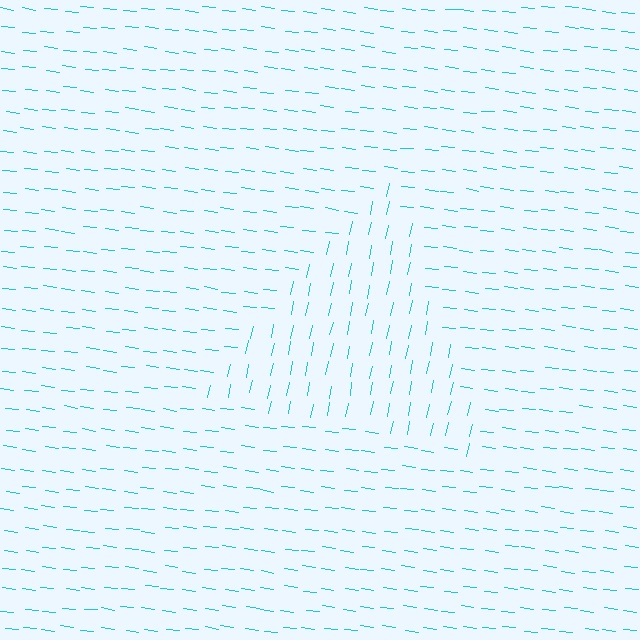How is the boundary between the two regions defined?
The boundary is defined purely by a change in line orientation (approximately 85 degrees difference). All lines are the same color and thickness.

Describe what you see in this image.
The image is filled with small cyan line segments. A triangle region in the image has lines oriented differently from the surrounding lines, creating a visible texture boundary.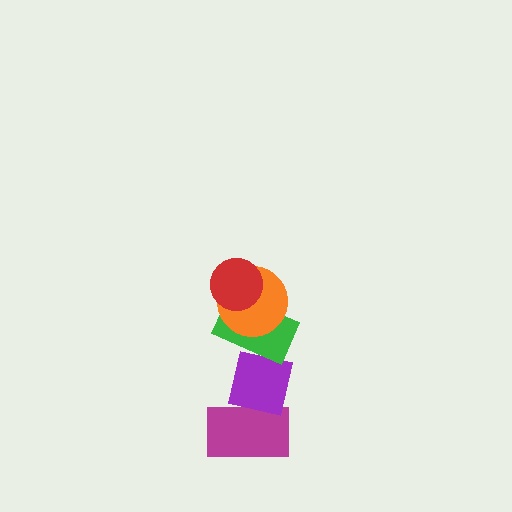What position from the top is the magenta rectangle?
The magenta rectangle is 5th from the top.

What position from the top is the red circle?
The red circle is 1st from the top.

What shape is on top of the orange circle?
The red circle is on top of the orange circle.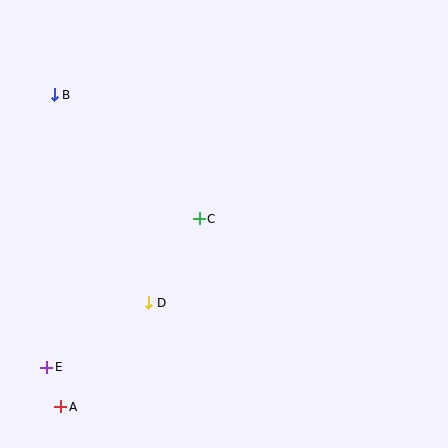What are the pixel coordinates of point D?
Point D is at (149, 303).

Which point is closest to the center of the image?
Point C at (199, 219) is closest to the center.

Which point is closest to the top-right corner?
Point C is closest to the top-right corner.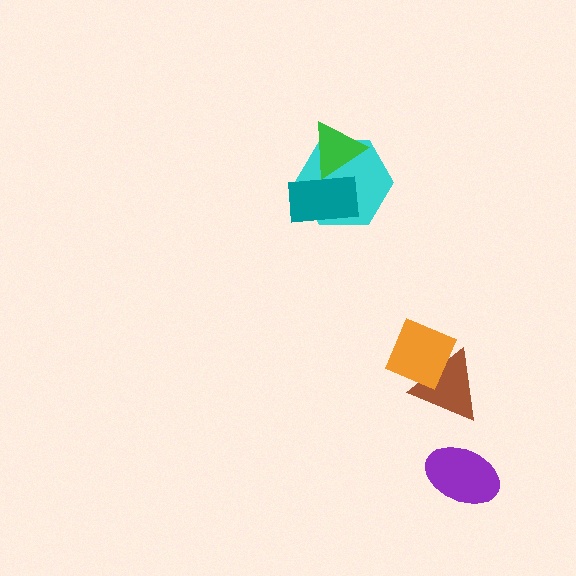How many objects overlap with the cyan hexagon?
2 objects overlap with the cyan hexagon.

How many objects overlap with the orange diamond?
1 object overlaps with the orange diamond.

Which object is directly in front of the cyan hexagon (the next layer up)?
The teal rectangle is directly in front of the cyan hexagon.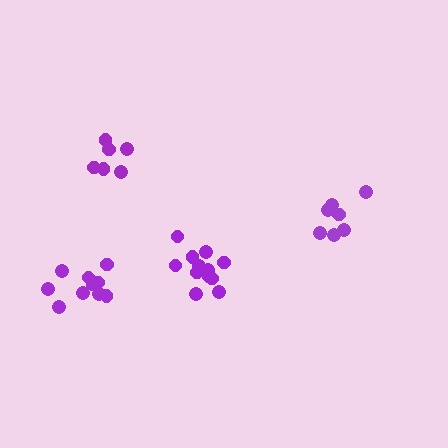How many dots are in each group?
Group 1: 6 dots, Group 2: 7 dots, Group 3: 10 dots, Group 4: 12 dots (35 total).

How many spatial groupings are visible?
There are 4 spatial groupings.